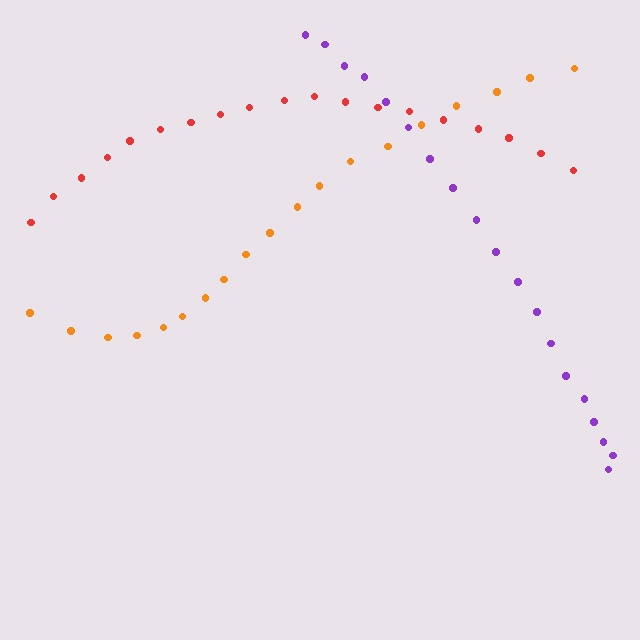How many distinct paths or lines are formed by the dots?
There are 3 distinct paths.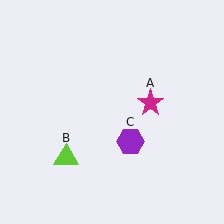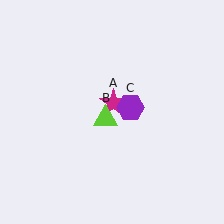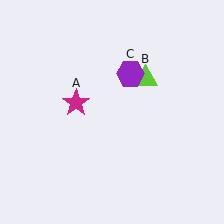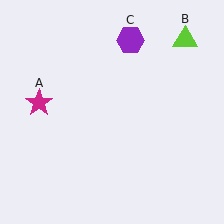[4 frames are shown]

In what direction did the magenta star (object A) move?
The magenta star (object A) moved left.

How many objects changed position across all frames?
3 objects changed position: magenta star (object A), lime triangle (object B), purple hexagon (object C).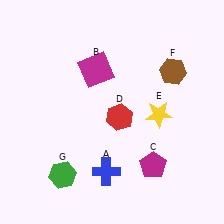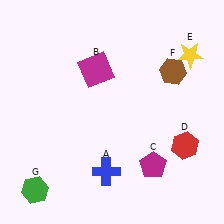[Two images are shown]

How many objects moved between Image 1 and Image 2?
3 objects moved between the two images.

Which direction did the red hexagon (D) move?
The red hexagon (D) moved right.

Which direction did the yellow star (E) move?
The yellow star (E) moved up.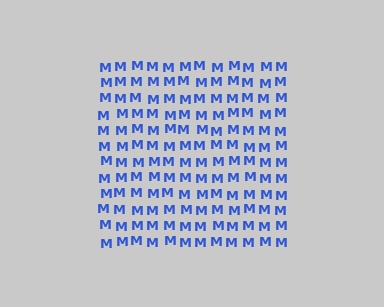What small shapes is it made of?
It is made of small letter M's.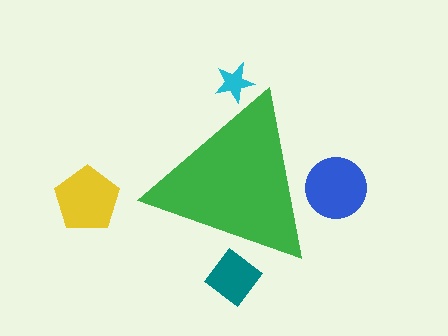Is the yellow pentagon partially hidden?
No, the yellow pentagon is fully visible.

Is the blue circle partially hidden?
Yes, the blue circle is partially hidden behind the green triangle.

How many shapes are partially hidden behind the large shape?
3 shapes are partially hidden.